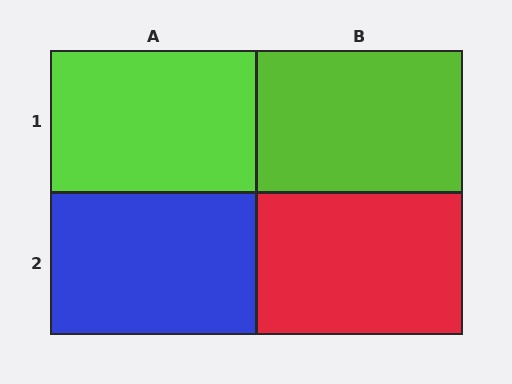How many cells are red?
1 cell is red.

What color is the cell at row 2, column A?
Blue.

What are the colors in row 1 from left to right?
Lime, lime.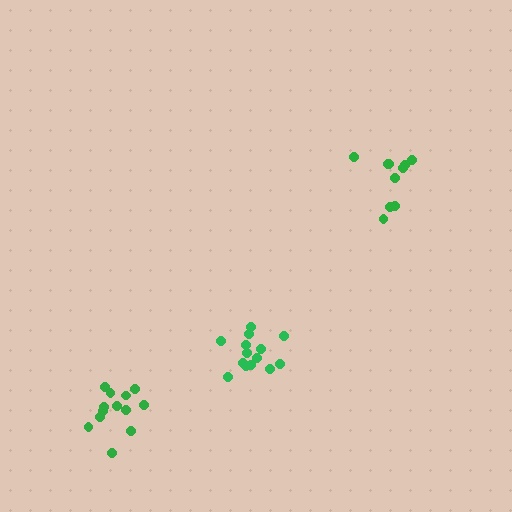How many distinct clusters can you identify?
There are 3 distinct clusters.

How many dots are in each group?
Group 1: 10 dots, Group 2: 13 dots, Group 3: 14 dots (37 total).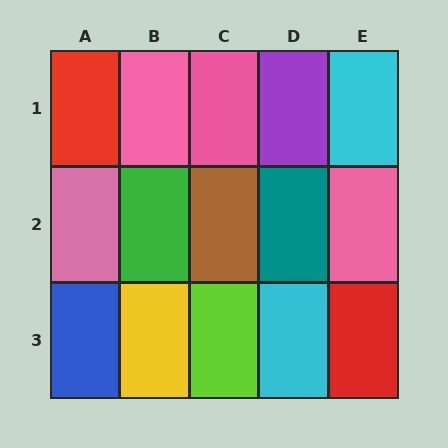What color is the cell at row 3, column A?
Blue.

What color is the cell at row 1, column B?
Pink.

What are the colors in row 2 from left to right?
Pink, green, brown, teal, pink.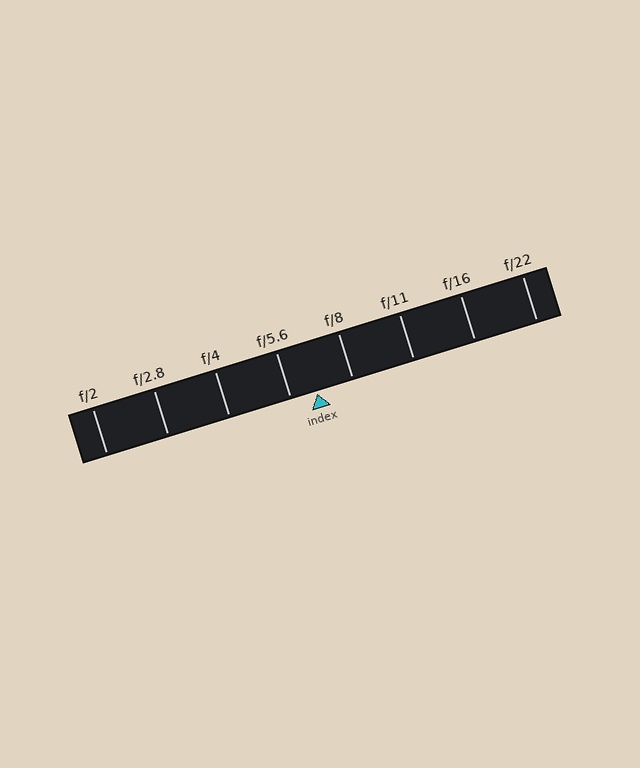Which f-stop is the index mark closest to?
The index mark is closest to f/5.6.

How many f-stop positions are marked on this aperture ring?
There are 8 f-stop positions marked.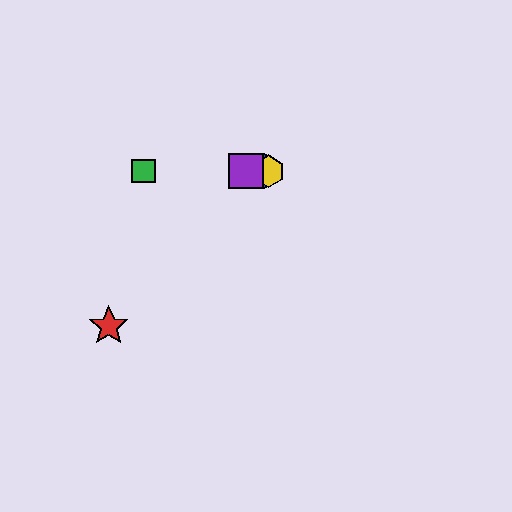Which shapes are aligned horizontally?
The blue hexagon, the green square, the yellow hexagon, the purple square are aligned horizontally.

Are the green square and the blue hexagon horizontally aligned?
Yes, both are at y≈171.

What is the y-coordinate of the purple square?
The purple square is at y≈171.